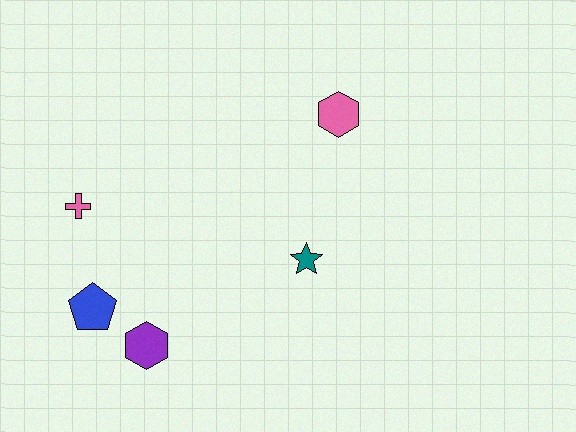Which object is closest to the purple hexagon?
The blue pentagon is closest to the purple hexagon.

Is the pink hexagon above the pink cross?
Yes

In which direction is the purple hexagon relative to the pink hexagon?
The purple hexagon is below the pink hexagon.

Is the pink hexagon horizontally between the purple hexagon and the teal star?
No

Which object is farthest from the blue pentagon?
The pink hexagon is farthest from the blue pentagon.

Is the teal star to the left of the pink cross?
No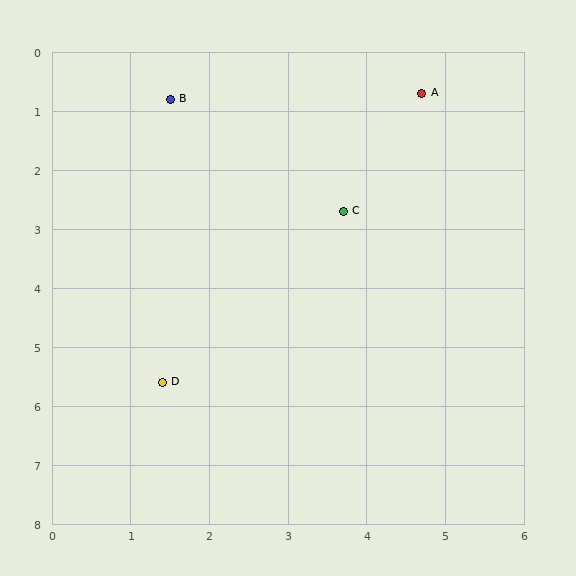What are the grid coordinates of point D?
Point D is at approximately (1.4, 5.6).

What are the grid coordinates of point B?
Point B is at approximately (1.5, 0.8).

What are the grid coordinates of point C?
Point C is at approximately (3.7, 2.7).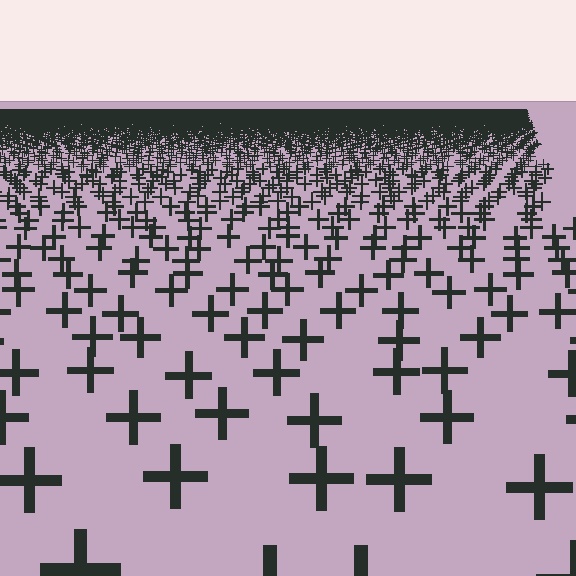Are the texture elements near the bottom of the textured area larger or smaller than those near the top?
Larger. Near the bottom, elements are closer to the viewer and appear at a bigger on-screen size.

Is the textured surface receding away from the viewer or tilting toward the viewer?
The surface is receding away from the viewer. Texture elements get smaller and denser toward the top.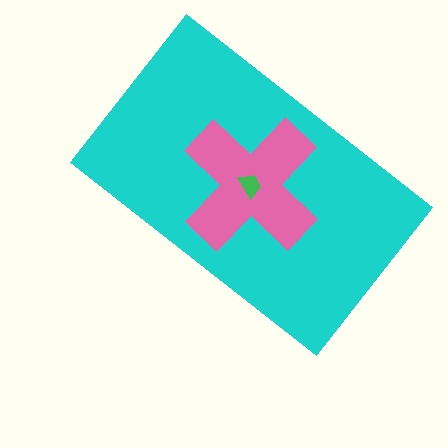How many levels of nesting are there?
3.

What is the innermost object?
The green trapezoid.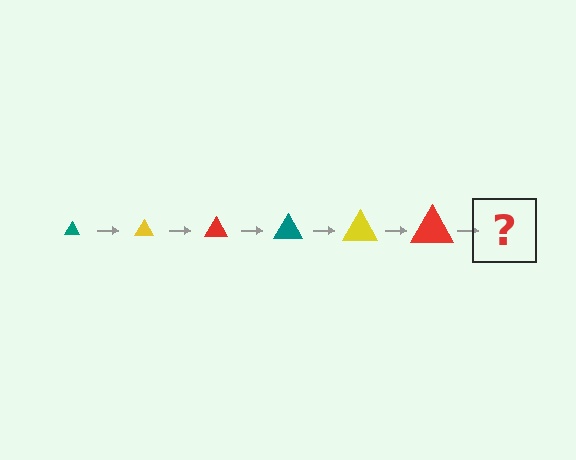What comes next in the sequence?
The next element should be a teal triangle, larger than the previous one.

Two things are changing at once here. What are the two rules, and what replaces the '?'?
The two rules are that the triangle grows larger each step and the color cycles through teal, yellow, and red. The '?' should be a teal triangle, larger than the previous one.